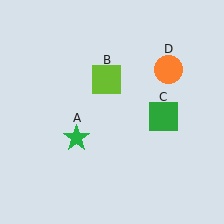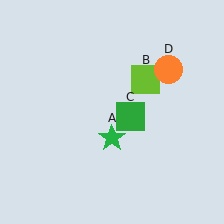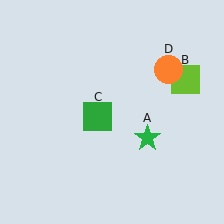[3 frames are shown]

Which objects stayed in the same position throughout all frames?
Orange circle (object D) remained stationary.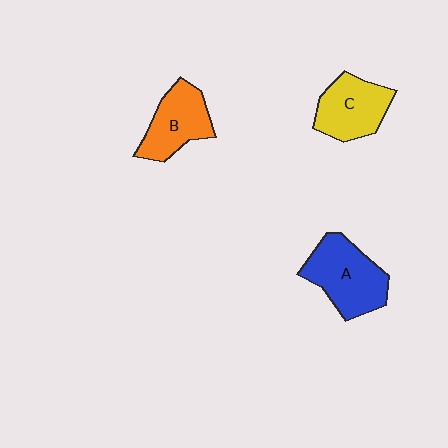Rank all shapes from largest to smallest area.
From largest to smallest: A (blue), C (yellow), B (orange).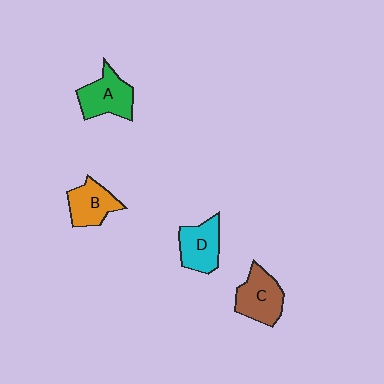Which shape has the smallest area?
Shape B (orange).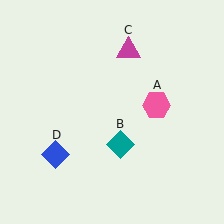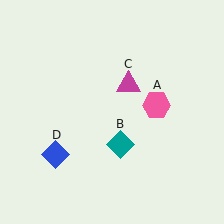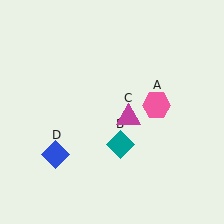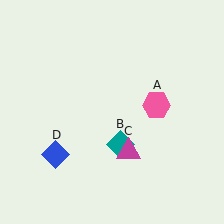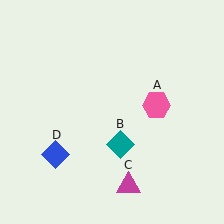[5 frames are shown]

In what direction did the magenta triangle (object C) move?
The magenta triangle (object C) moved down.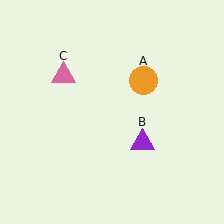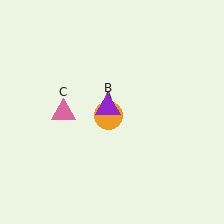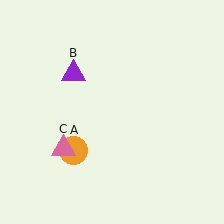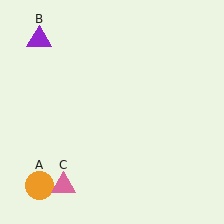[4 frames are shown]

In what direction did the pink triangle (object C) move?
The pink triangle (object C) moved down.